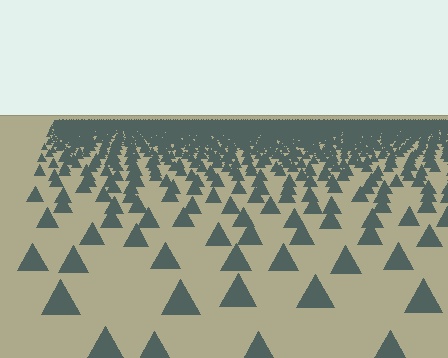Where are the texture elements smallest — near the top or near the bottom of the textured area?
Near the top.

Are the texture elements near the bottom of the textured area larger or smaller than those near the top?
Larger. Near the bottom, elements are closer to the viewer and appear at a bigger on-screen size.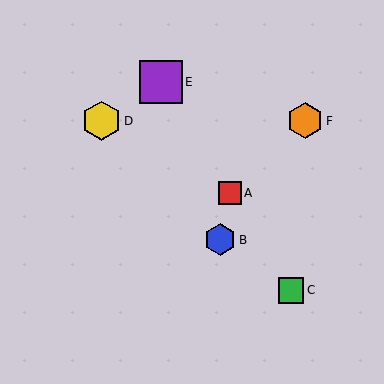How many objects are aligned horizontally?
2 objects (D, F) are aligned horizontally.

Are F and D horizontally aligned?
Yes, both are at y≈121.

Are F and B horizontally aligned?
No, F is at y≈121 and B is at y≈240.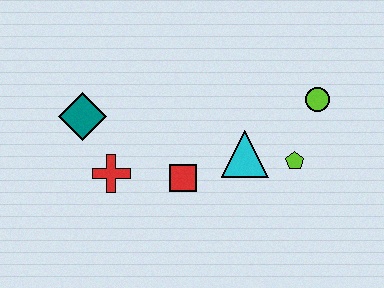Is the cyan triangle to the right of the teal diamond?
Yes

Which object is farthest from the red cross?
The lime circle is farthest from the red cross.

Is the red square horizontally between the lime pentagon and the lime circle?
No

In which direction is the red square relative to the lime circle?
The red square is to the left of the lime circle.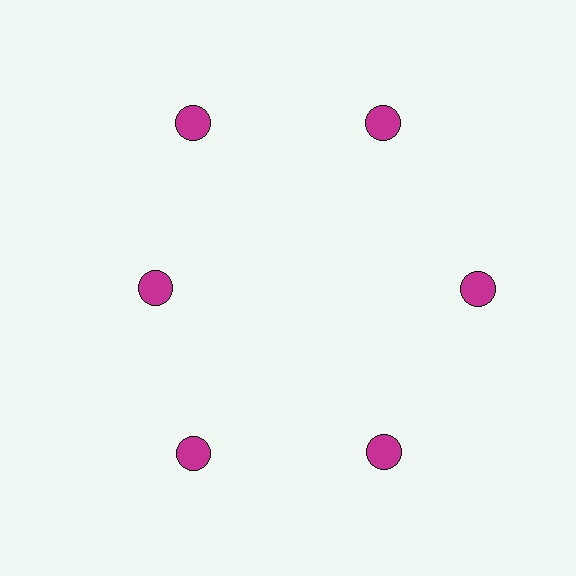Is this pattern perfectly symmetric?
No. The 6 magenta circles are arranged in a ring, but one element near the 9 o'clock position is pulled inward toward the center, breaking the 6-fold rotational symmetry.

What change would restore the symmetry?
The symmetry would be restored by moving it outward, back onto the ring so that all 6 circles sit at equal angles and equal distance from the center.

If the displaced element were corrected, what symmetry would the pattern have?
It would have 6-fold rotational symmetry — the pattern would map onto itself every 60 degrees.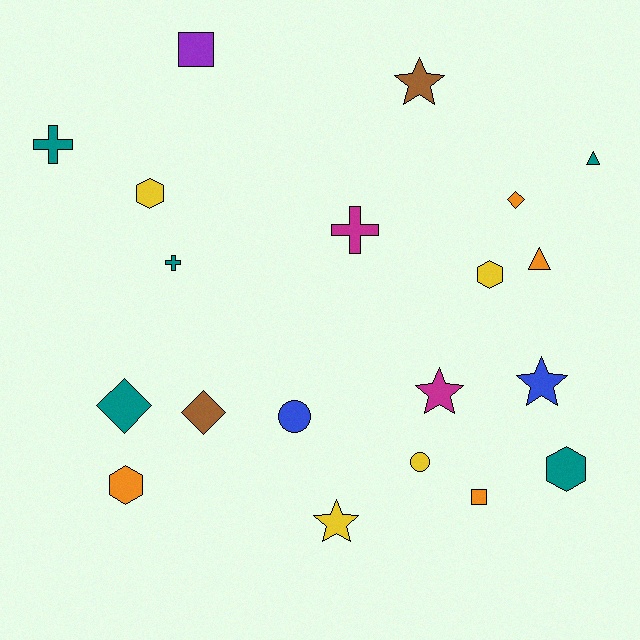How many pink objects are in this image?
There are no pink objects.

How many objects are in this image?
There are 20 objects.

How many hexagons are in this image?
There are 4 hexagons.